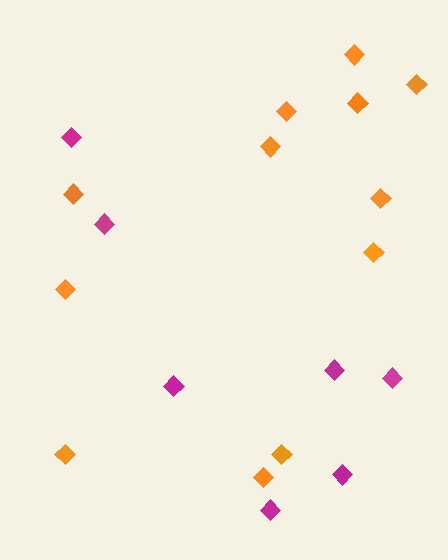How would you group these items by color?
There are 2 groups: one group of orange diamonds (12) and one group of magenta diamonds (7).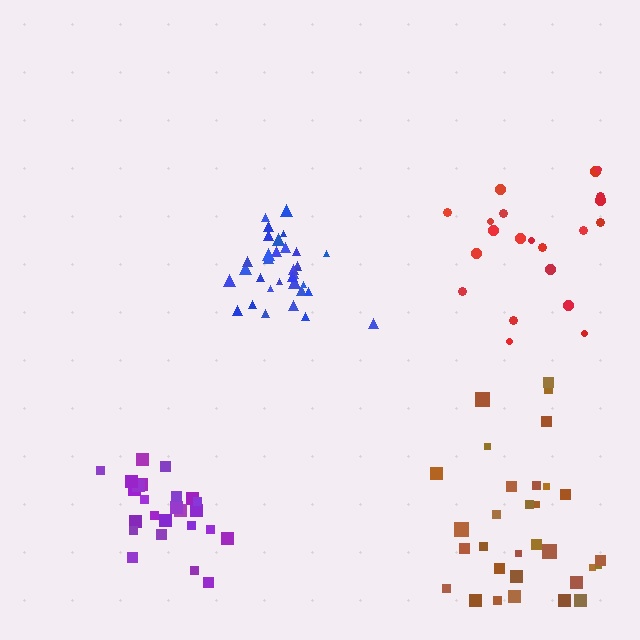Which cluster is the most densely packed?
Blue.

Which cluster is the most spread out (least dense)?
Brown.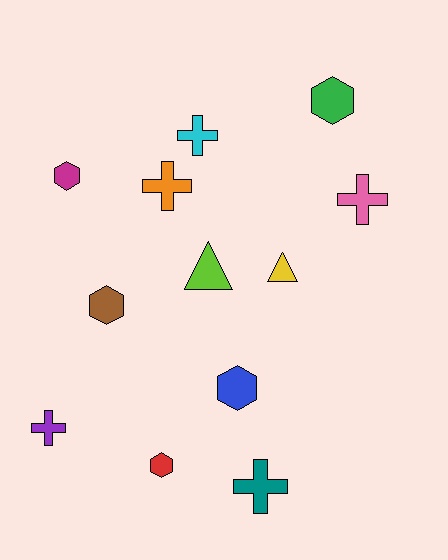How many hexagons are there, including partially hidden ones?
There are 5 hexagons.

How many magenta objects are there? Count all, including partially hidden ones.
There is 1 magenta object.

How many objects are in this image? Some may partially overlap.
There are 12 objects.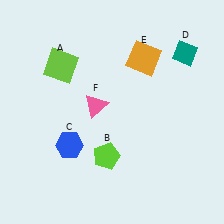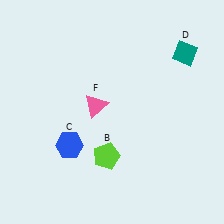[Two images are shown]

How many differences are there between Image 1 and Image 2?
There are 2 differences between the two images.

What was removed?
The lime square (A), the orange square (E) were removed in Image 2.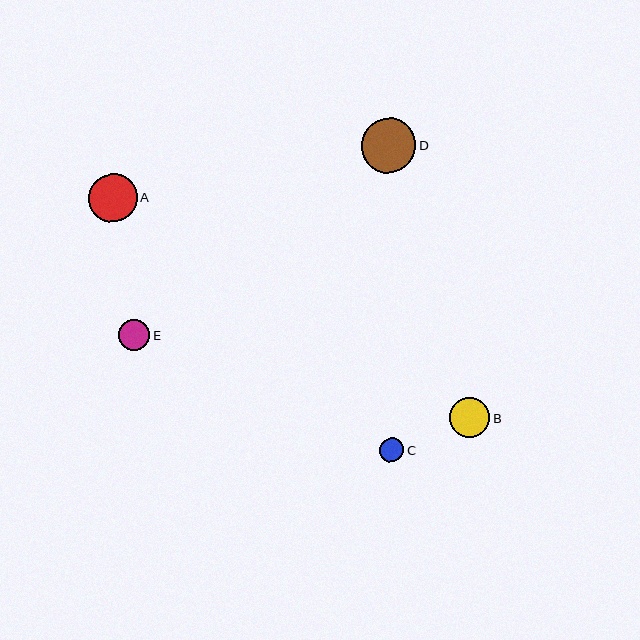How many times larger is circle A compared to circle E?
Circle A is approximately 1.5 times the size of circle E.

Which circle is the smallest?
Circle C is the smallest with a size of approximately 24 pixels.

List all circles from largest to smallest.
From largest to smallest: D, A, B, E, C.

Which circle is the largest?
Circle D is the largest with a size of approximately 55 pixels.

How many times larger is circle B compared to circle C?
Circle B is approximately 1.7 times the size of circle C.